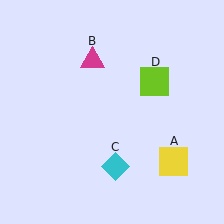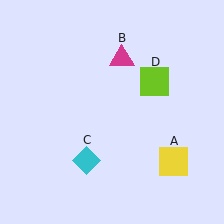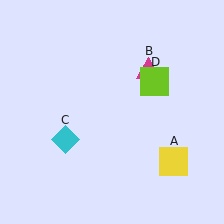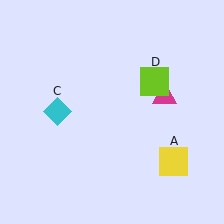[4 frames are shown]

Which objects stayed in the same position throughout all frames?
Yellow square (object A) and lime square (object D) remained stationary.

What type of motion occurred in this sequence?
The magenta triangle (object B), cyan diamond (object C) rotated clockwise around the center of the scene.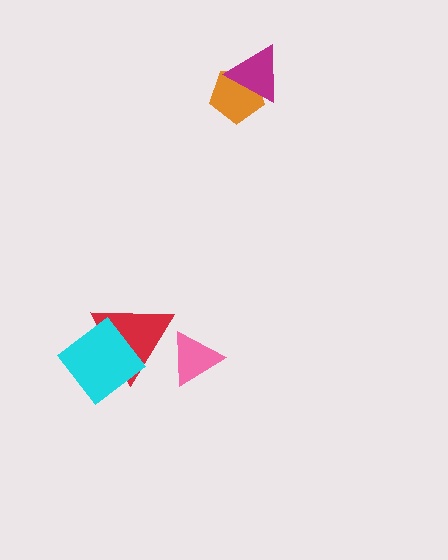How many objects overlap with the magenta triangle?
1 object overlaps with the magenta triangle.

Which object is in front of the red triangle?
The cyan diamond is in front of the red triangle.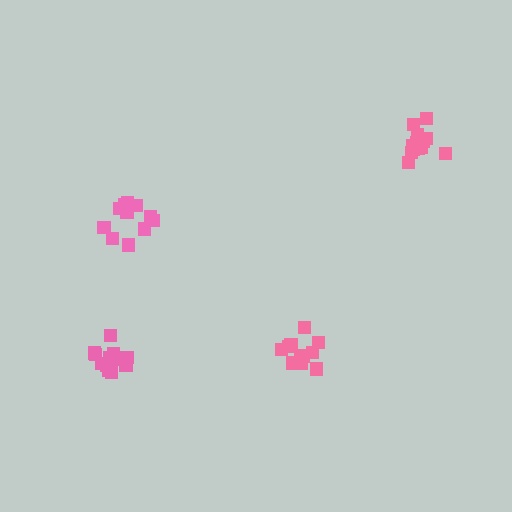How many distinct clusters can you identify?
There are 4 distinct clusters.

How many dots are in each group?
Group 1: 11 dots, Group 2: 12 dots, Group 3: 13 dots, Group 4: 13 dots (49 total).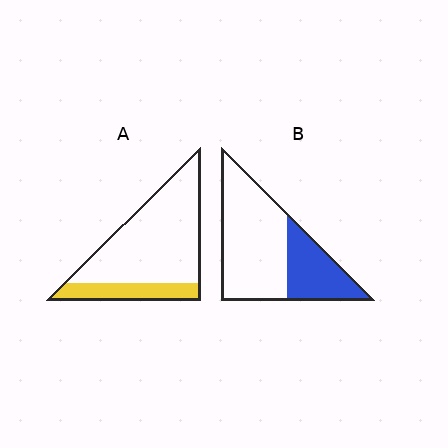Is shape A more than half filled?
No.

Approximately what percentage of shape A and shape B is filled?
A is approximately 20% and B is approximately 35%.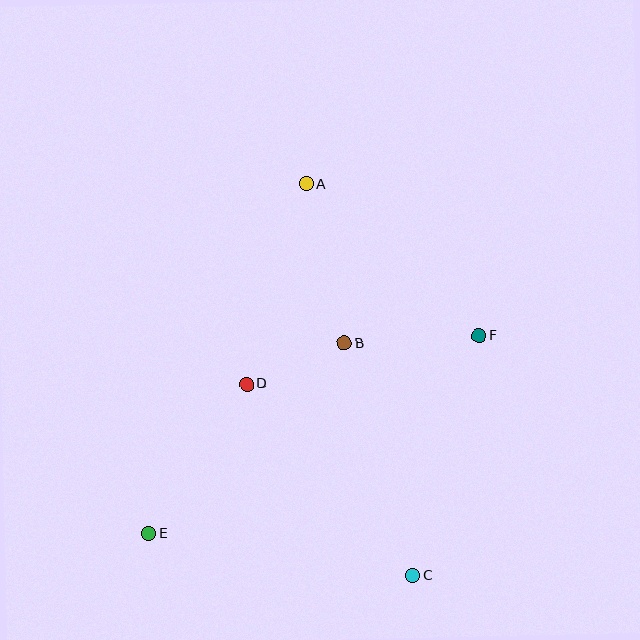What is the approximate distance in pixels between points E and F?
The distance between E and F is approximately 385 pixels.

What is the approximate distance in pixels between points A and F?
The distance between A and F is approximately 230 pixels.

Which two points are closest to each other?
Points B and D are closest to each other.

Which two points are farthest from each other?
Points A and C are farthest from each other.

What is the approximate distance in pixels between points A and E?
The distance between A and E is approximately 383 pixels.